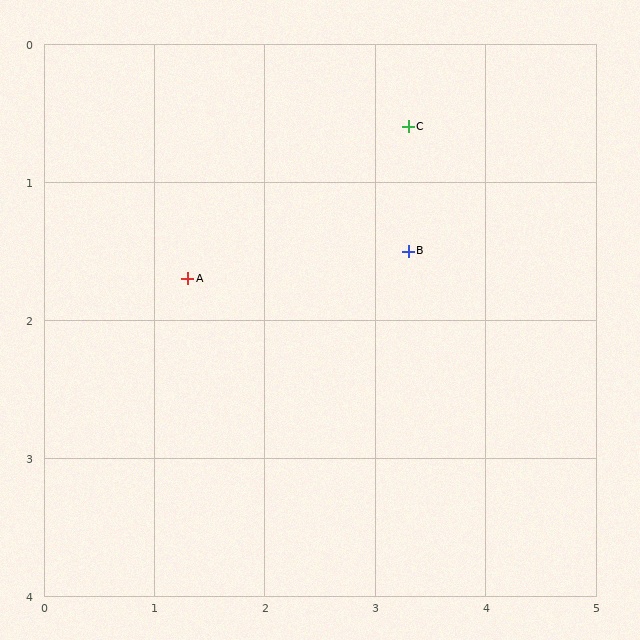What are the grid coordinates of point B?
Point B is at approximately (3.3, 1.5).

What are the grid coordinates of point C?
Point C is at approximately (3.3, 0.6).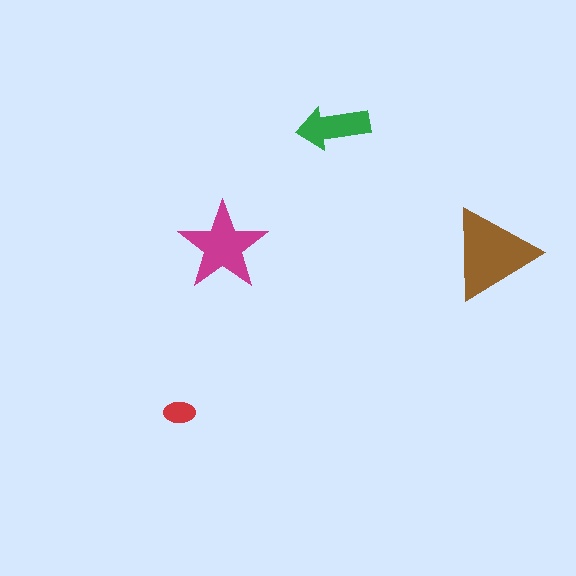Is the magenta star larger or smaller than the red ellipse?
Larger.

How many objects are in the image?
There are 4 objects in the image.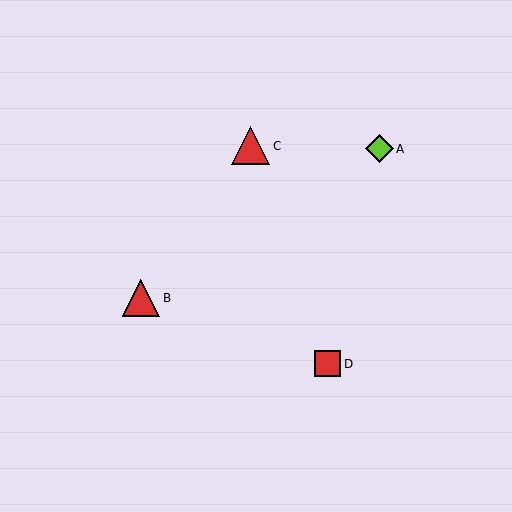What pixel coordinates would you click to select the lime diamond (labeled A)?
Click at (379, 149) to select the lime diamond A.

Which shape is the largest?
The red triangle (labeled C) is the largest.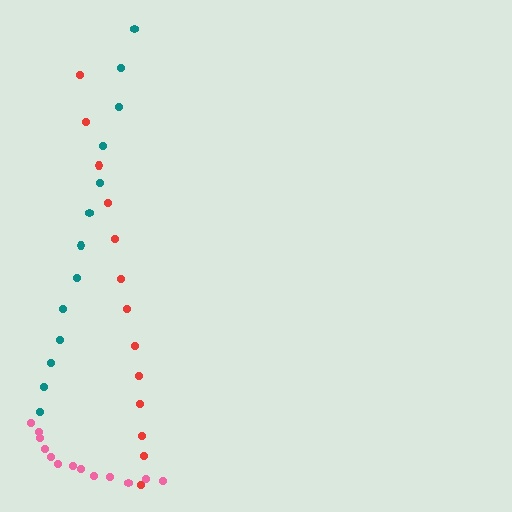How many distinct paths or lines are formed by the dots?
There are 3 distinct paths.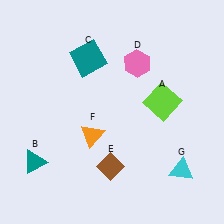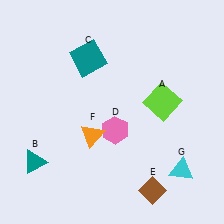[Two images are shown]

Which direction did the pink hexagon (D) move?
The pink hexagon (D) moved down.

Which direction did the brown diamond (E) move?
The brown diamond (E) moved right.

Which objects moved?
The objects that moved are: the pink hexagon (D), the brown diamond (E).